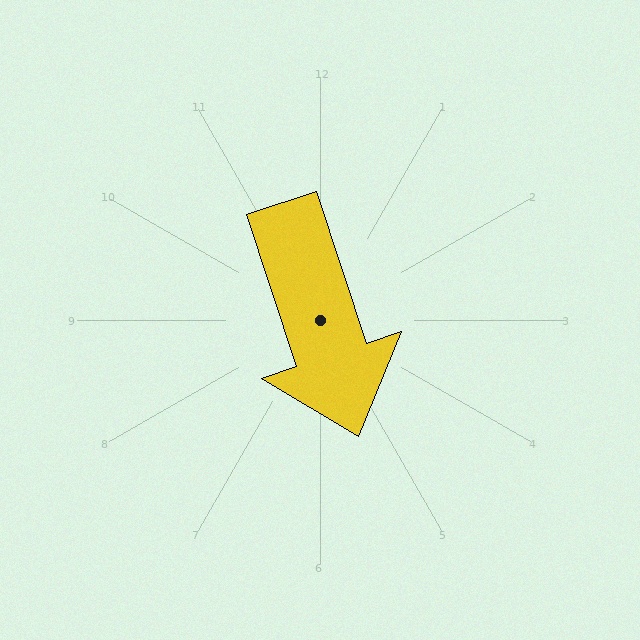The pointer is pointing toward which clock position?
Roughly 5 o'clock.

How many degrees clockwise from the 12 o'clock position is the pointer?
Approximately 162 degrees.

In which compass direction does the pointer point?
South.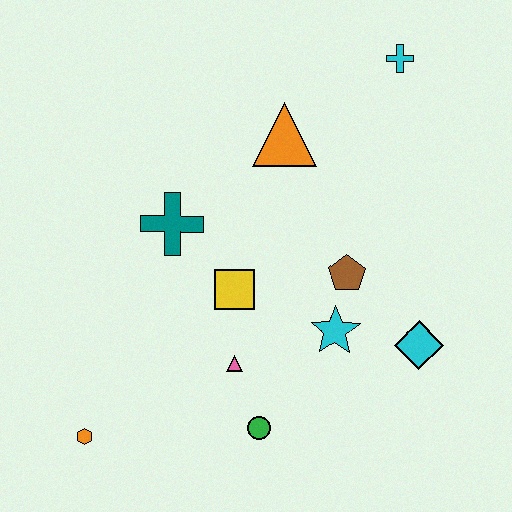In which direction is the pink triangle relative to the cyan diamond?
The pink triangle is to the left of the cyan diamond.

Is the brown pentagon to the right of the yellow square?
Yes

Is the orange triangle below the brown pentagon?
No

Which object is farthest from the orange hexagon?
The cyan cross is farthest from the orange hexagon.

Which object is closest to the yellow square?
The pink triangle is closest to the yellow square.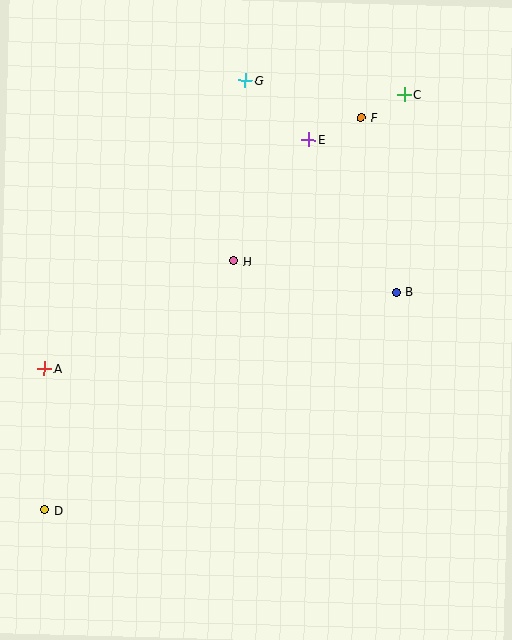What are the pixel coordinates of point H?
Point H is at (233, 261).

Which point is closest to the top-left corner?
Point G is closest to the top-left corner.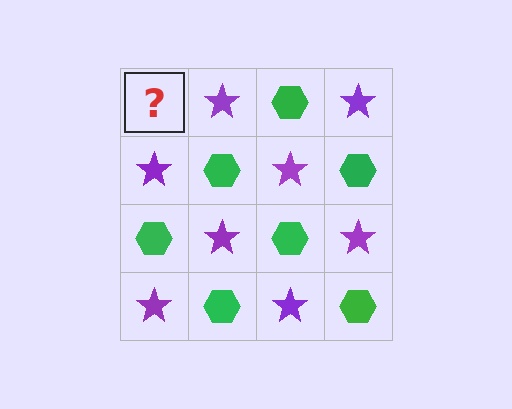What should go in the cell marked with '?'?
The missing cell should contain a green hexagon.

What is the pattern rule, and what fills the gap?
The rule is that it alternates green hexagon and purple star in a checkerboard pattern. The gap should be filled with a green hexagon.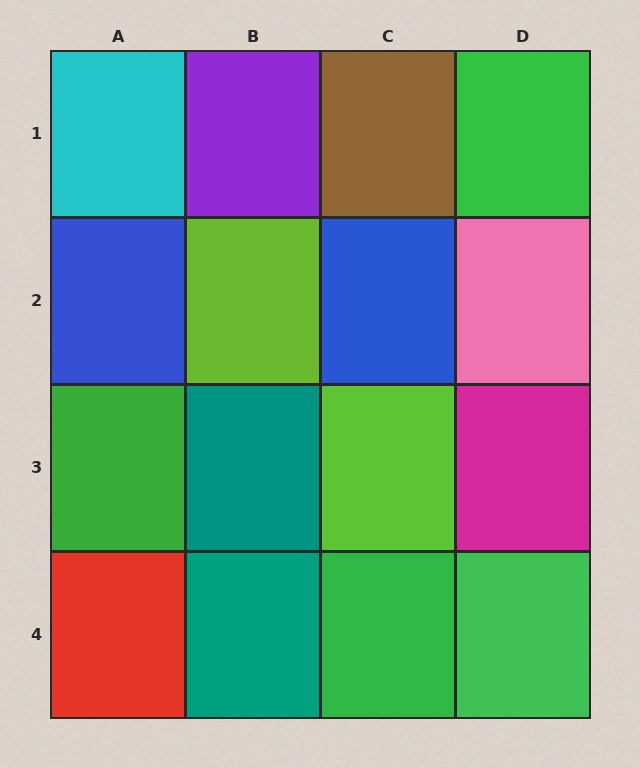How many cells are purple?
1 cell is purple.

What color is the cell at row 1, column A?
Cyan.